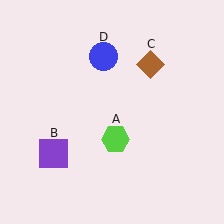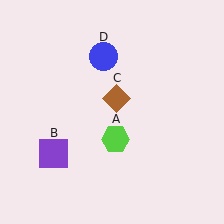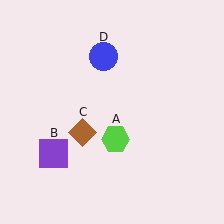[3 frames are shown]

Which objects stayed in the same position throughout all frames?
Lime hexagon (object A) and purple square (object B) and blue circle (object D) remained stationary.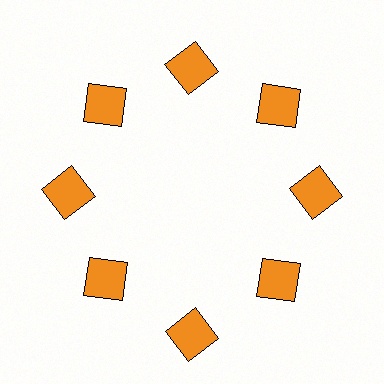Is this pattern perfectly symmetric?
No. The 8 orange squares are arranged in a ring, but one element near the 6 o'clock position is pushed outward from the center, breaking the 8-fold rotational symmetry.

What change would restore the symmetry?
The symmetry would be restored by moving it inward, back onto the ring so that all 8 squares sit at equal angles and equal distance from the center.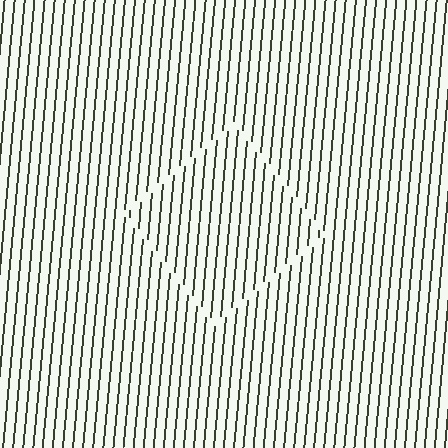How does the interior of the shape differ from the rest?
The interior of the shape contains the same grating, shifted by half a period — the contour is defined by the phase discontinuity where line-ends from the inner and outer gratings abut.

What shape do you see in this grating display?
An illusory square. The interior of the shape contains the same grating, shifted by half a period — the contour is defined by the phase discontinuity where line-ends from the inner and outer gratings abut.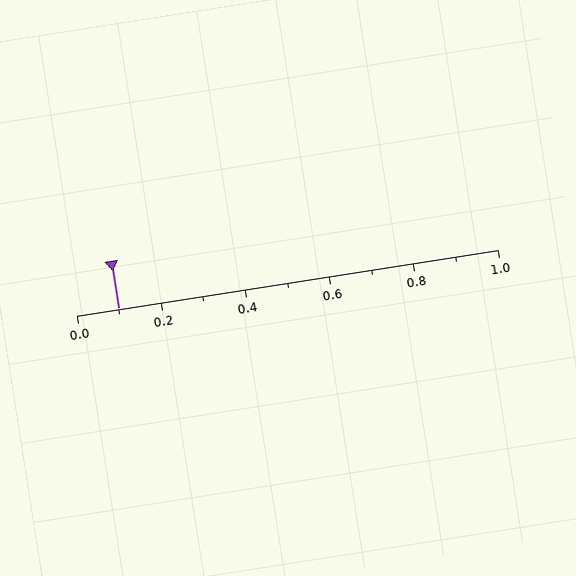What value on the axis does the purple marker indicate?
The marker indicates approximately 0.1.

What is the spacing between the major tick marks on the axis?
The major ticks are spaced 0.2 apart.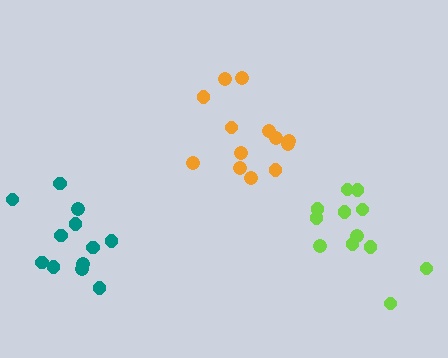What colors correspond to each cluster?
The clusters are colored: orange, teal, lime.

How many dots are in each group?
Group 1: 13 dots, Group 2: 12 dots, Group 3: 12 dots (37 total).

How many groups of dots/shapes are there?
There are 3 groups.